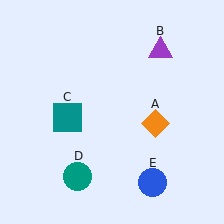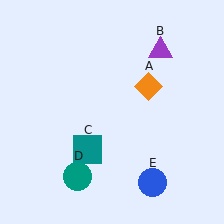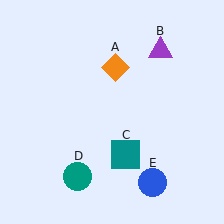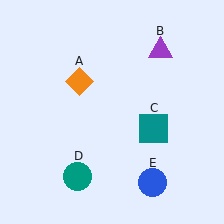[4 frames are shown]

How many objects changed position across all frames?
2 objects changed position: orange diamond (object A), teal square (object C).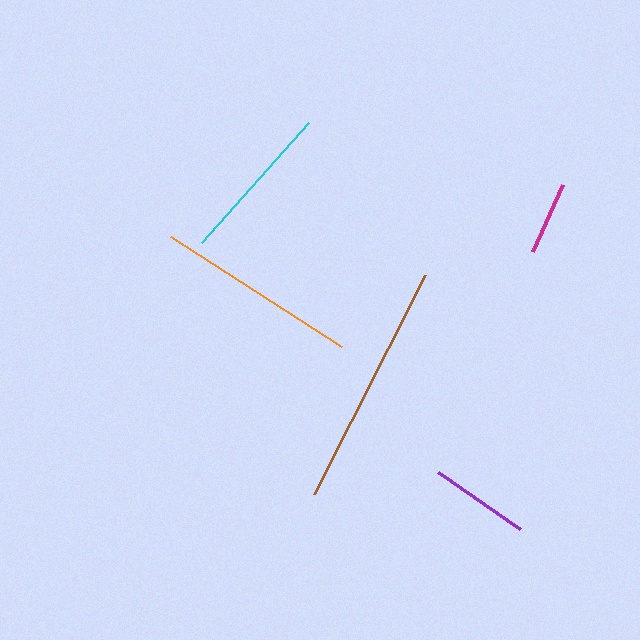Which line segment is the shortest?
The magenta line is the shortest at approximately 74 pixels.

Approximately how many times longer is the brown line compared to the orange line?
The brown line is approximately 1.2 times the length of the orange line.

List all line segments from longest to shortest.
From longest to shortest: brown, orange, cyan, purple, magenta.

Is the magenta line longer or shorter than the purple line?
The purple line is longer than the magenta line.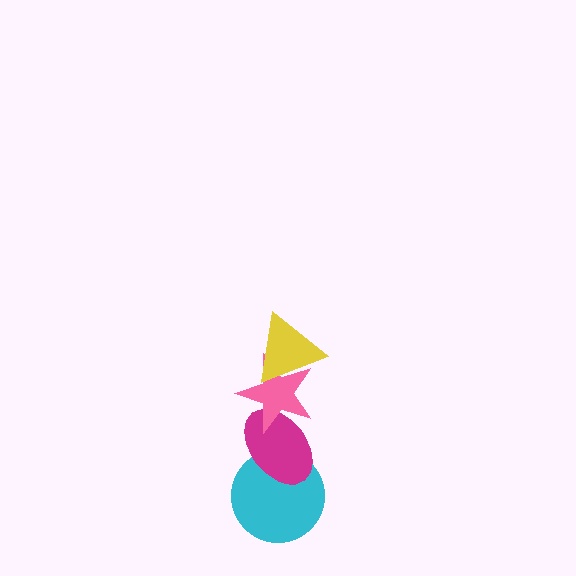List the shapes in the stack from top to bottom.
From top to bottom: the yellow triangle, the pink star, the magenta ellipse, the cyan circle.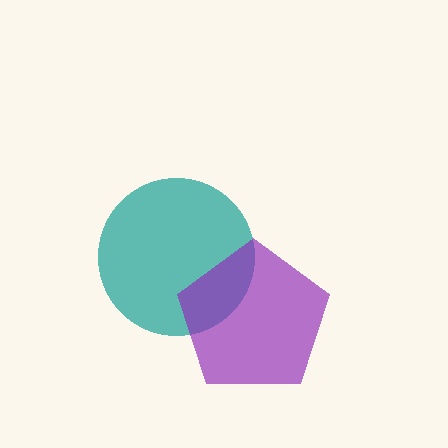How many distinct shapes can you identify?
There are 2 distinct shapes: a teal circle, a purple pentagon.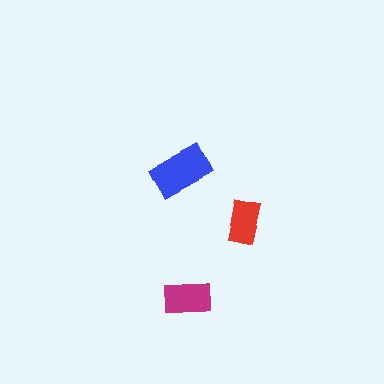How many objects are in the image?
There are 3 objects in the image.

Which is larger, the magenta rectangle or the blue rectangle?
The blue one.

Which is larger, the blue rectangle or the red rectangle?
The blue one.